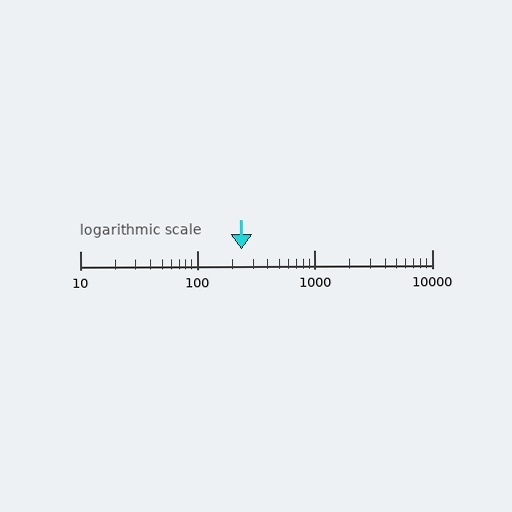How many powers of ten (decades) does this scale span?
The scale spans 3 decades, from 10 to 10000.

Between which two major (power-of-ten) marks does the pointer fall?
The pointer is between 100 and 1000.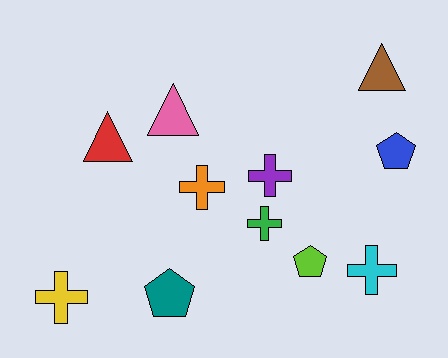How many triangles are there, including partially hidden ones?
There are 3 triangles.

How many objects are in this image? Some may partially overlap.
There are 11 objects.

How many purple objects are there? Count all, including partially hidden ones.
There is 1 purple object.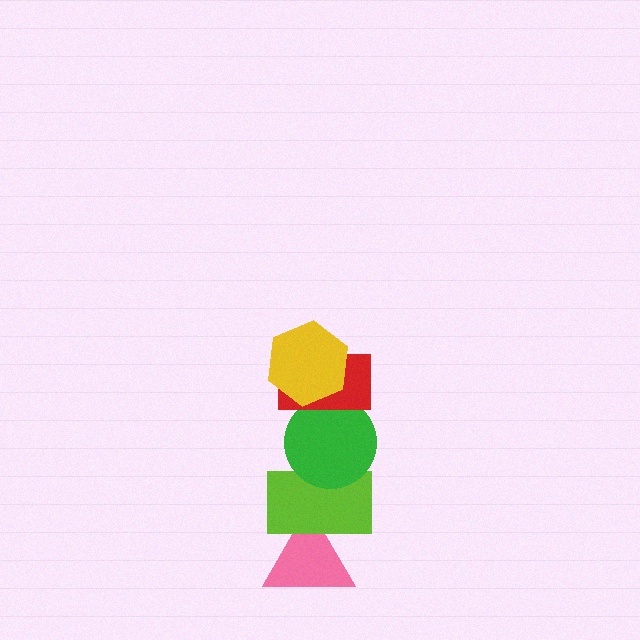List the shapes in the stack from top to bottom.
From top to bottom: the yellow hexagon, the red rectangle, the green circle, the lime rectangle, the pink triangle.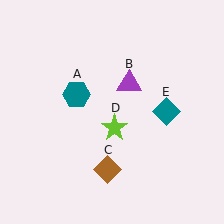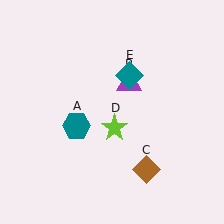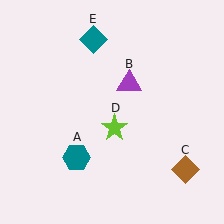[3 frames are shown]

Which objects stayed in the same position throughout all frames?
Purple triangle (object B) and lime star (object D) remained stationary.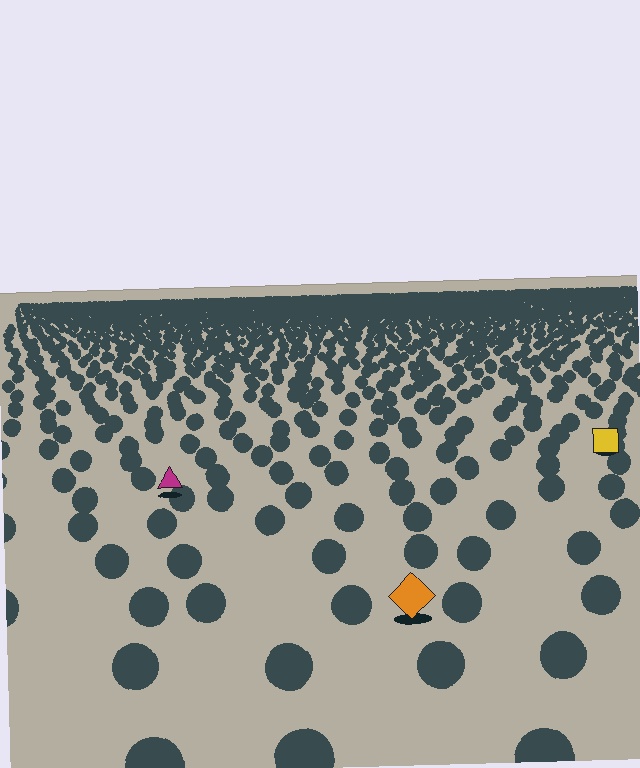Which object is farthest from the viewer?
The yellow square is farthest from the viewer. It appears smaller and the ground texture around it is denser.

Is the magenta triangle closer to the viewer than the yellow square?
Yes. The magenta triangle is closer — you can tell from the texture gradient: the ground texture is coarser near it.